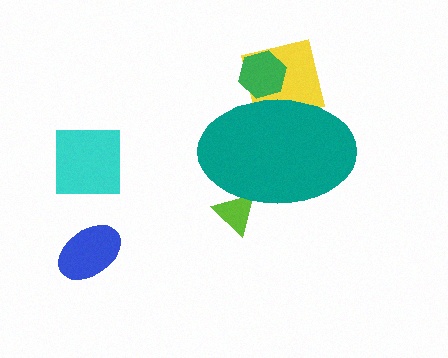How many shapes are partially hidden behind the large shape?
3 shapes are partially hidden.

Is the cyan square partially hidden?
No, the cyan square is fully visible.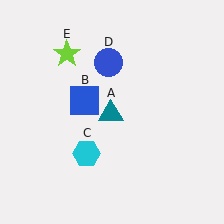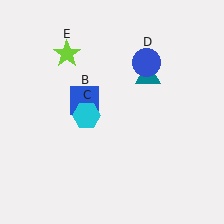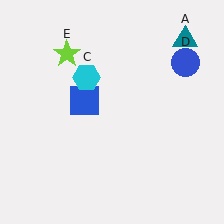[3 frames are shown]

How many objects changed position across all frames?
3 objects changed position: teal triangle (object A), cyan hexagon (object C), blue circle (object D).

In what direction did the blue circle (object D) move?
The blue circle (object D) moved right.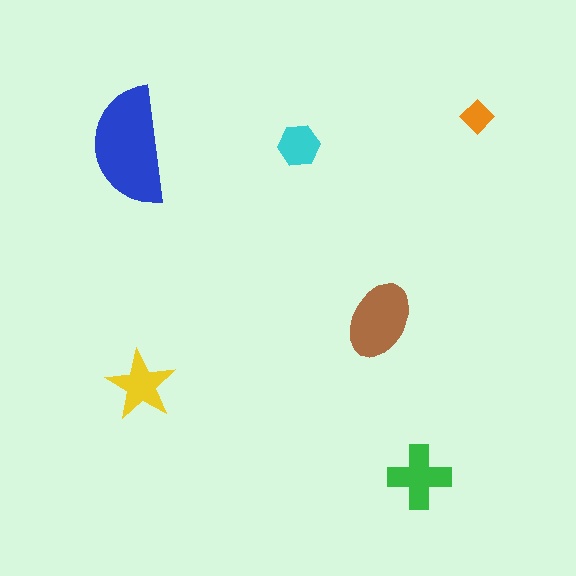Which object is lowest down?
The green cross is bottommost.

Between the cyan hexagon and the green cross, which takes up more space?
The green cross.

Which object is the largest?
The blue semicircle.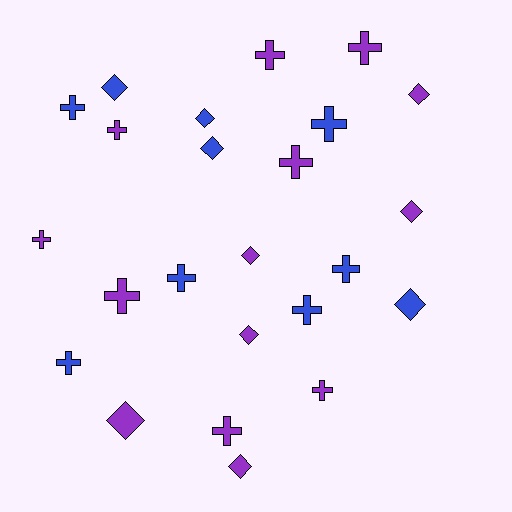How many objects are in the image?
There are 24 objects.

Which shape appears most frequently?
Cross, with 14 objects.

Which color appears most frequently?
Purple, with 14 objects.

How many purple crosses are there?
There are 8 purple crosses.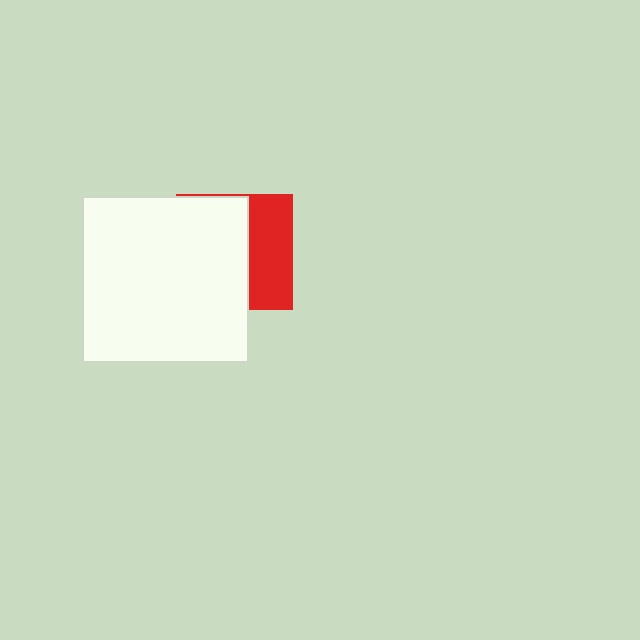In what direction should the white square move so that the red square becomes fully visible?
The white square should move left. That is the shortest direction to clear the overlap and leave the red square fully visible.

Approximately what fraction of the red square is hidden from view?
Roughly 62% of the red square is hidden behind the white square.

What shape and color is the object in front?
The object in front is a white square.